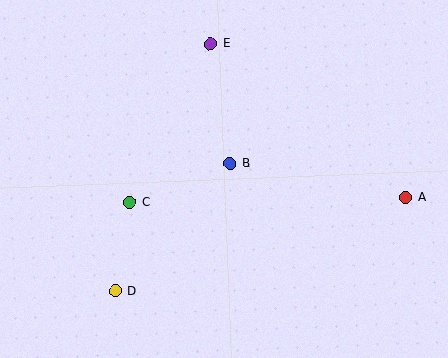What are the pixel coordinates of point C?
Point C is at (130, 202).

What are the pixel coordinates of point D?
Point D is at (115, 291).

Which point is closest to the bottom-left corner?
Point D is closest to the bottom-left corner.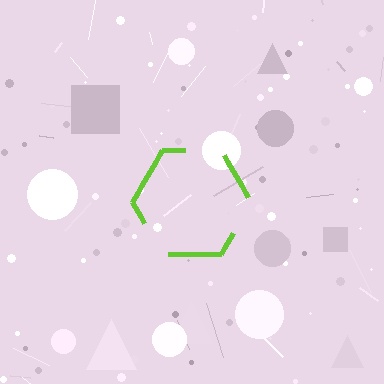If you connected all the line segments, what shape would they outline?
They would outline a hexagon.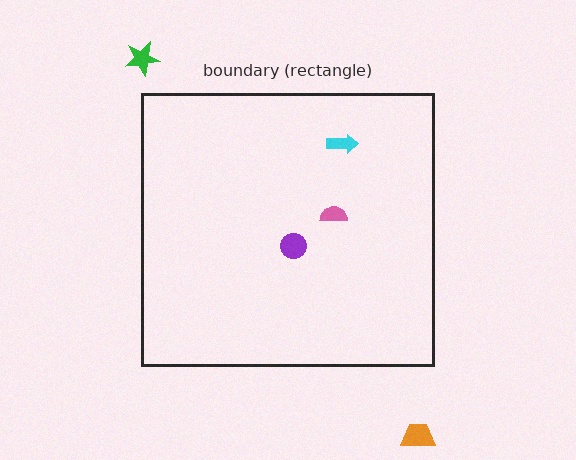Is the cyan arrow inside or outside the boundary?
Inside.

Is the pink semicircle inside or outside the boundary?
Inside.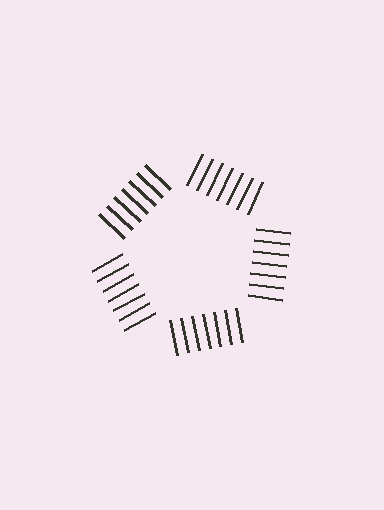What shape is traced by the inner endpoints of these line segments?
An illusory pentagon — the line segments terminate on its edges but no continuous stroke is drawn.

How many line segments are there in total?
35 — 7 along each of the 5 edges.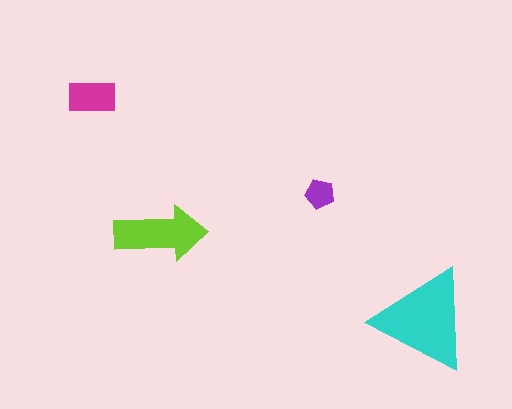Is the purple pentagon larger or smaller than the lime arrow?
Smaller.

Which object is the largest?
The cyan triangle.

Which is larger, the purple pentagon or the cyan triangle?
The cyan triangle.